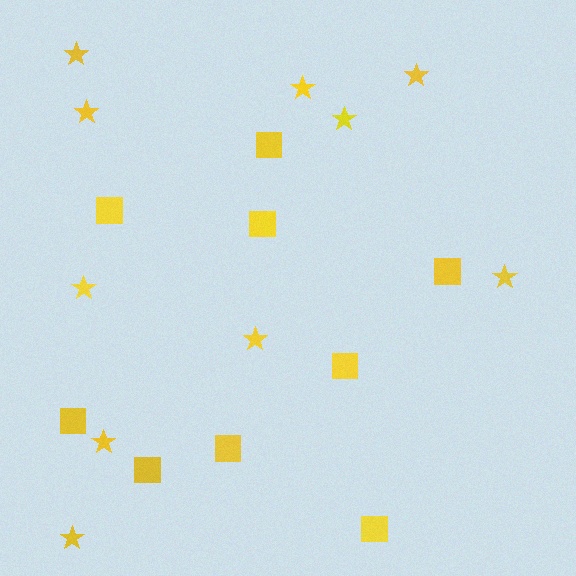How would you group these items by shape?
There are 2 groups: one group of stars (10) and one group of squares (9).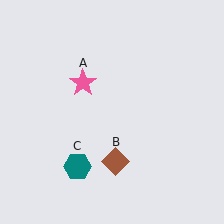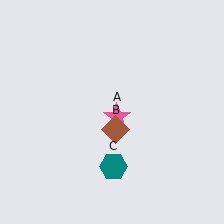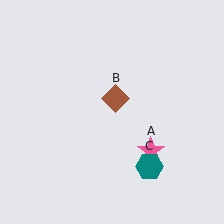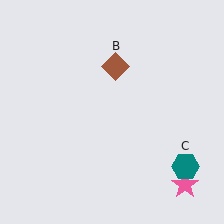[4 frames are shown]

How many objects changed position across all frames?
3 objects changed position: pink star (object A), brown diamond (object B), teal hexagon (object C).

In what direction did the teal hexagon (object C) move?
The teal hexagon (object C) moved right.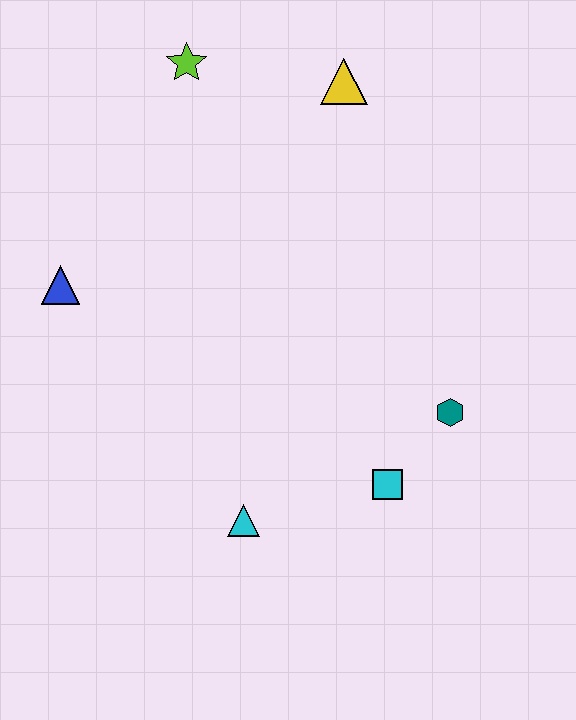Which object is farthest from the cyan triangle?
The lime star is farthest from the cyan triangle.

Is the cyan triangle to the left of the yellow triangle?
Yes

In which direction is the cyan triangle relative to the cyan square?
The cyan triangle is to the left of the cyan square.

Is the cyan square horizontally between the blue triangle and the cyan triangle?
No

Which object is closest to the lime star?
The yellow triangle is closest to the lime star.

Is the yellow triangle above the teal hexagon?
Yes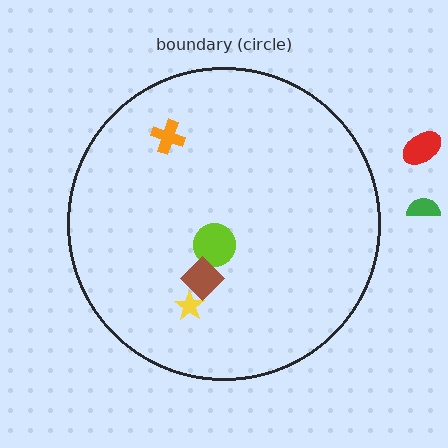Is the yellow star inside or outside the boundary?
Inside.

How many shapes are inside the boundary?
4 inside, 2 outside.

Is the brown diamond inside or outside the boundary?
Inside.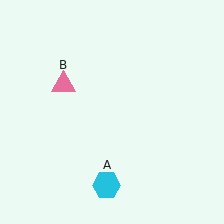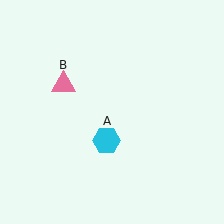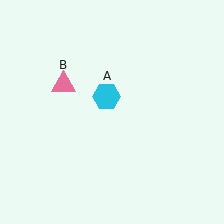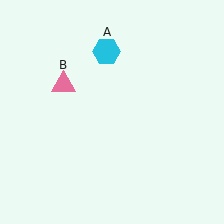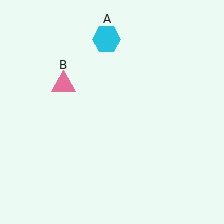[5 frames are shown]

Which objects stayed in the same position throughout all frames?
Pink triangle (object B) remained stationary.